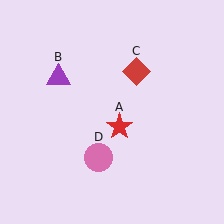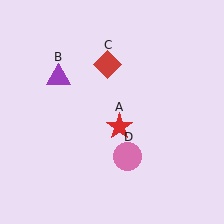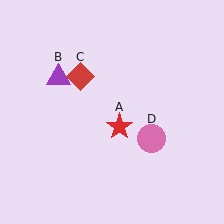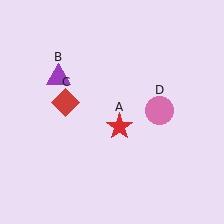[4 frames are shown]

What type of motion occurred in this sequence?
The red diamond (object C), pink circle (object D) rotated counterclockwise around the center of the scene.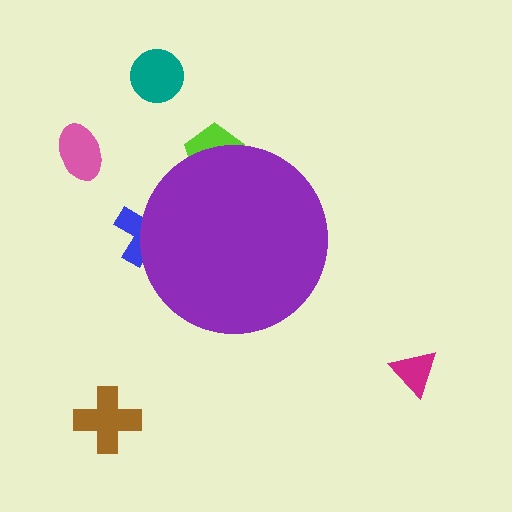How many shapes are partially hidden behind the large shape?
2 shapes are partially hidden.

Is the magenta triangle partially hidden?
No, the magenta triangle is fully visible.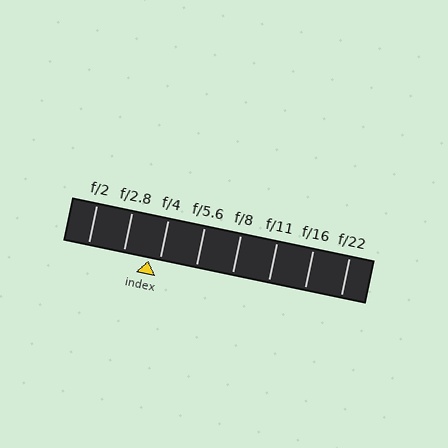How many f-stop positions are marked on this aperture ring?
There are 8 f-stop positions marked.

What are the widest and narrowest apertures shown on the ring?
The widest aperture shown is f/2 and the narrowest is f/22.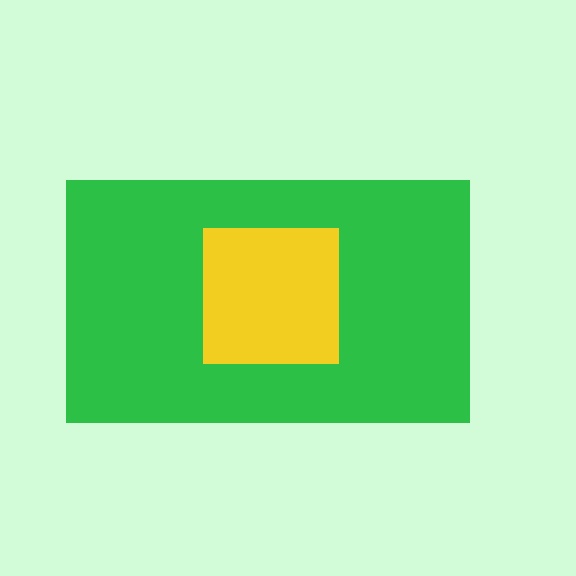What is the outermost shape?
The green rectangle.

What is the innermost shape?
The yellow square.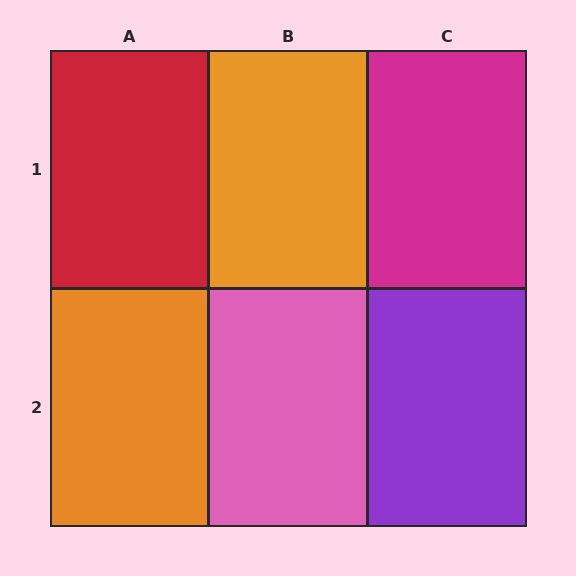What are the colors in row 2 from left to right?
Orange, pink, purple.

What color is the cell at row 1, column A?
Red.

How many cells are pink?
1 cell is pink.